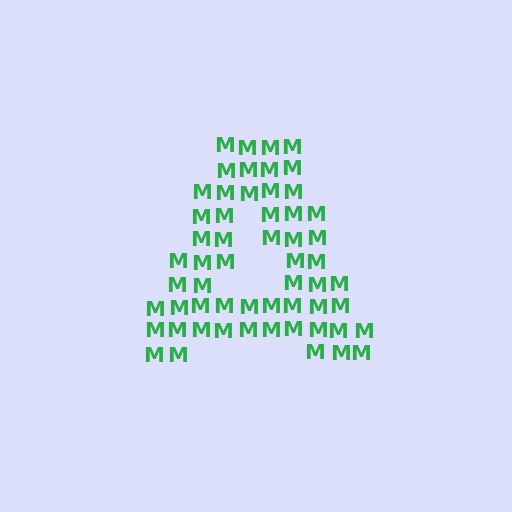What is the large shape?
The large shape is the letter A.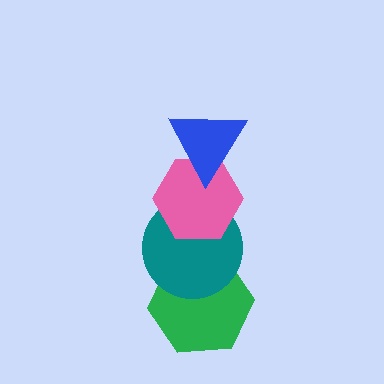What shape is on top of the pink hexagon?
The blue triangle is on top of the pink hexagon.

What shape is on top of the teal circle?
The pink hexagon is on top of the teal circle.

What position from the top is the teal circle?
The teal circle is 3rd from the top.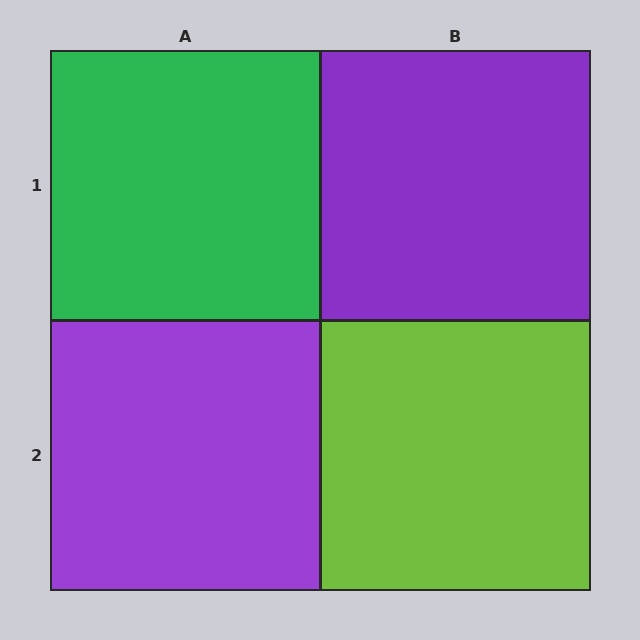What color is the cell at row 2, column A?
Purple.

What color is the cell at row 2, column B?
Lime.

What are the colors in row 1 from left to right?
Green, purple.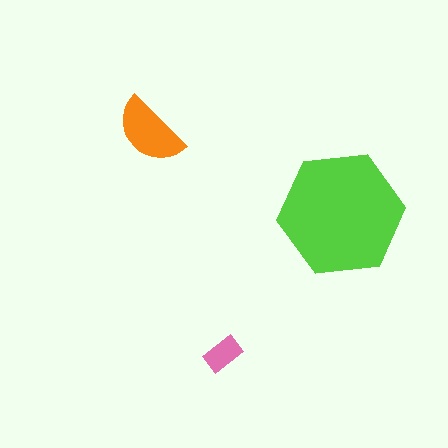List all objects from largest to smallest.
The lime hexagon, the orange semicircle, the pink rectangle.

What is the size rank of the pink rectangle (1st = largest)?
3rd.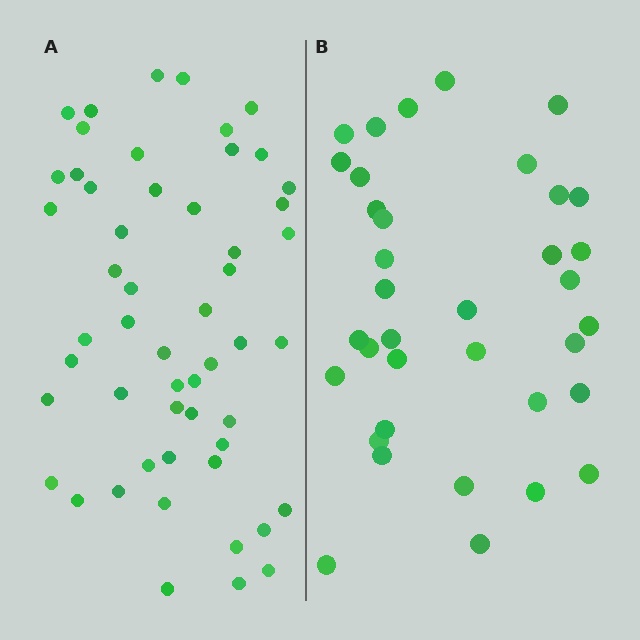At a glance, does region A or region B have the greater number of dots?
Region A (the left region) has more dots.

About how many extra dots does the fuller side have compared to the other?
Region A has approximately 15 more dots than region B.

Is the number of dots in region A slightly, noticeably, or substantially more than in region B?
Region A has substantially more. The ratio is roughly 1.5 to 1.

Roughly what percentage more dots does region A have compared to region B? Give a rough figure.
About 45% more.